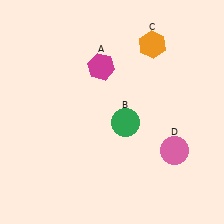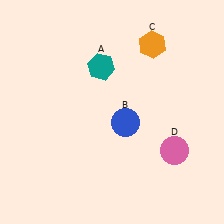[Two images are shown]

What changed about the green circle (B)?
In Image 1, B is green. In Image 2, it changed to blue.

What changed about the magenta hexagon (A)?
In Image 1, A is magenta. In Image 2, it changed to teal.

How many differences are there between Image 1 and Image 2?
There are 2 differences between the two images.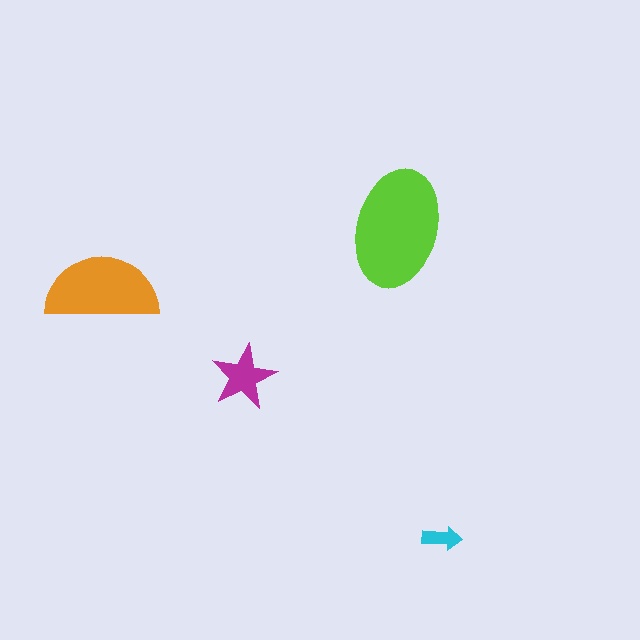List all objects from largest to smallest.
The lime ellipse, the orange semicircle, the magenta star, the cyan arrow.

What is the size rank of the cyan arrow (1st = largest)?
4th.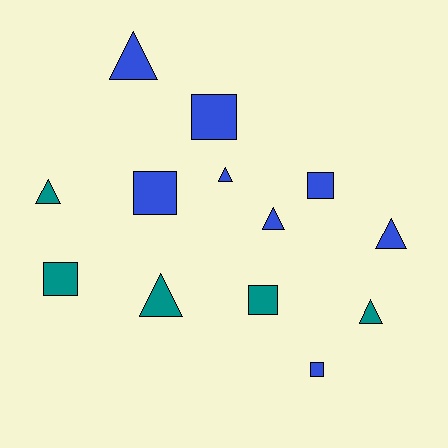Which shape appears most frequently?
Triangle, with 7 objects.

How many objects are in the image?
There are 13 objects.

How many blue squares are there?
There are 4 blue squares.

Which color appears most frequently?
Blue, with 8 objects.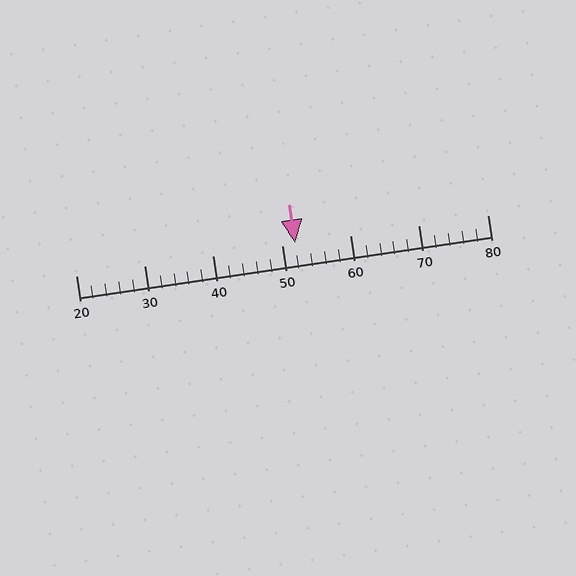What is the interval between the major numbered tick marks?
The major tick marks are spaced 10 units apart.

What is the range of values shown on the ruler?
The ruler shows values from 20 to 80.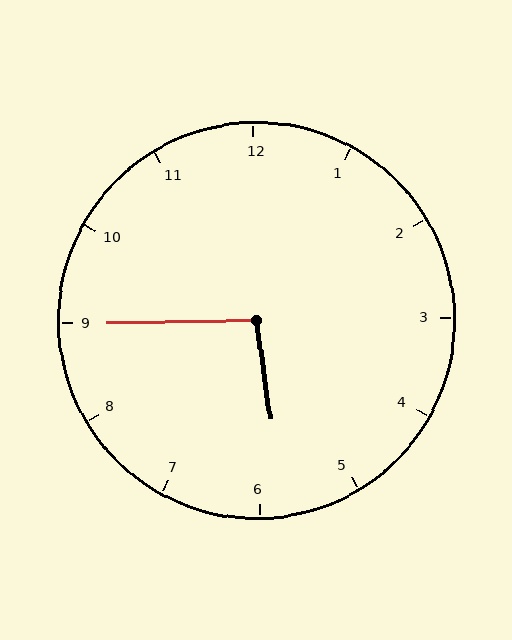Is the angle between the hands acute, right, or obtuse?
It is obtuse.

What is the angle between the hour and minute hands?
Approximately 98 degrees.